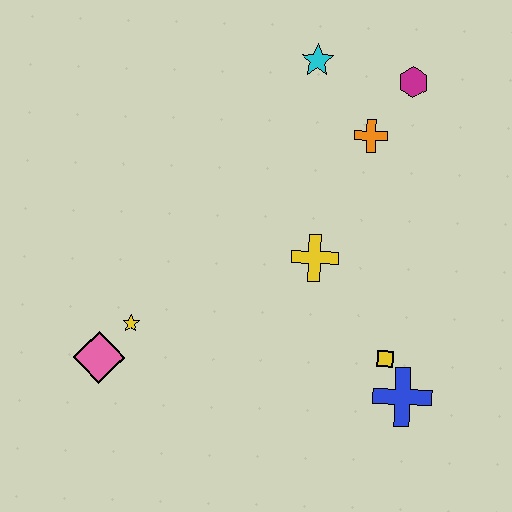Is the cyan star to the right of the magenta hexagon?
No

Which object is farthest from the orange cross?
The pink diamond is farthest from the orange cross.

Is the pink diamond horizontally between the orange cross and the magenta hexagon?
No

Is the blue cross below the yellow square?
Yes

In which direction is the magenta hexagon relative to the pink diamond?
The magenta hexagon is to the right of the pink diamond.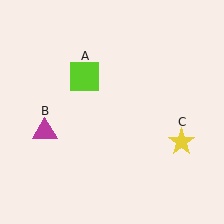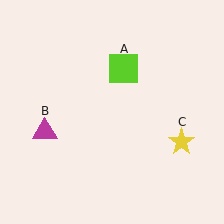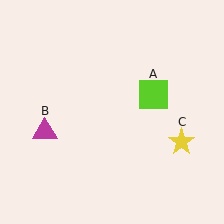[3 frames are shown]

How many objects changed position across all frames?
1 object changed position: lime square (object A).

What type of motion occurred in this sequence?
The lime square (object A) rotated clockwise around the center of the scene.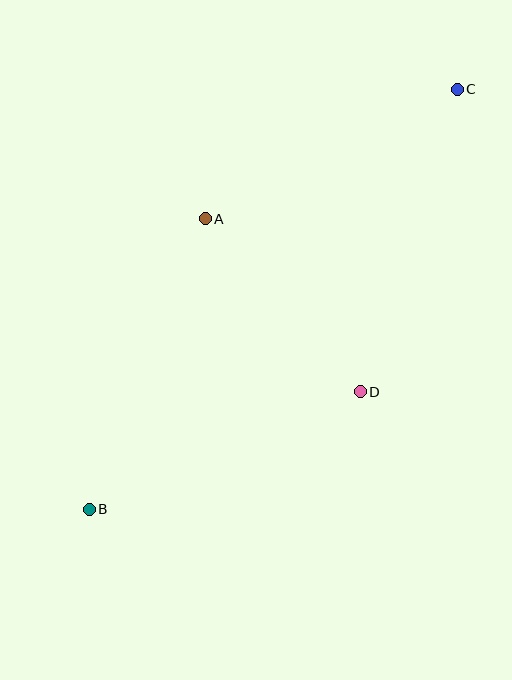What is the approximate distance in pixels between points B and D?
The distance between B and D is approximately 295 pixels.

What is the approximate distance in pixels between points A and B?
The distance between A and B is approximately 313 pixels.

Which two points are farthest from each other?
Points B and C are farthest from each other.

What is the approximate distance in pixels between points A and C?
The distance between A and C is approximately 283 pixels.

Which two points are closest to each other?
Points A and D are closest to each other.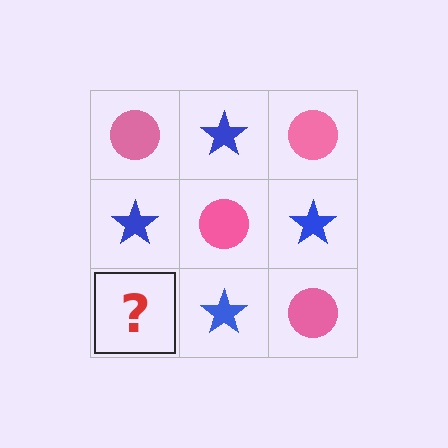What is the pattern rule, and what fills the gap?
The rule is that it alternates pink circle and blue star in a checkerboard pattern. The gap should be filled with a pink circle.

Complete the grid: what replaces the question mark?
The question mark should be replaced with a pink circle.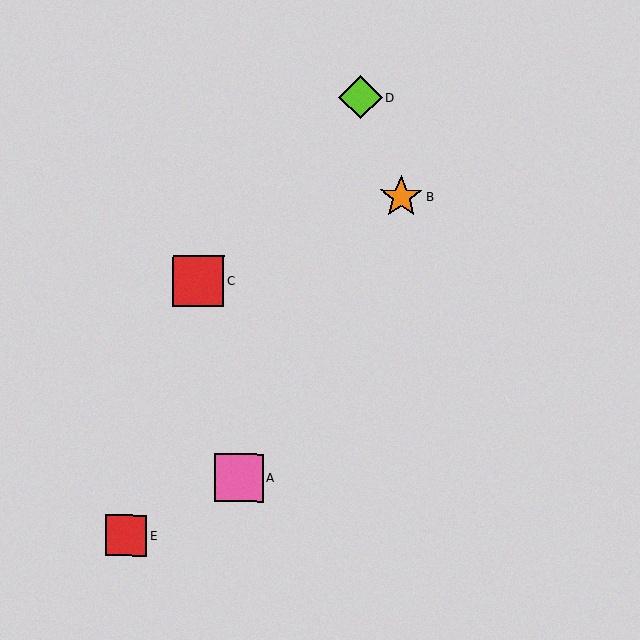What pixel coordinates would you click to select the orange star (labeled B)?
Click at (401, 197) to select the orange star B.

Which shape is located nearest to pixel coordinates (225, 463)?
The pink square (labeled A) at (239, 478) is nearest to that location.